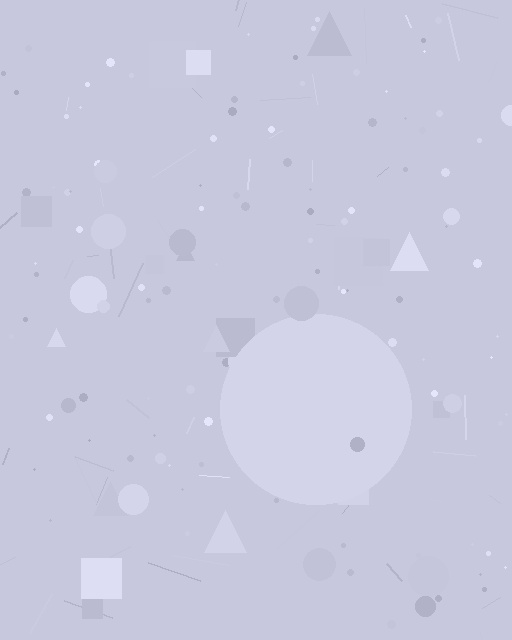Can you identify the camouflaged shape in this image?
The camouflaged shape is a circle.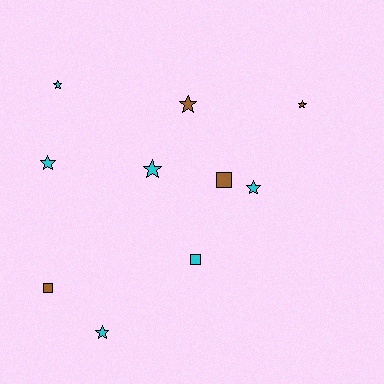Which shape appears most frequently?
Star, with 7 objects.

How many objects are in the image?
There are 10 objects.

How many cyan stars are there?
There are 5 cyan stars.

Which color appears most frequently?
Cyan, with 6 objects.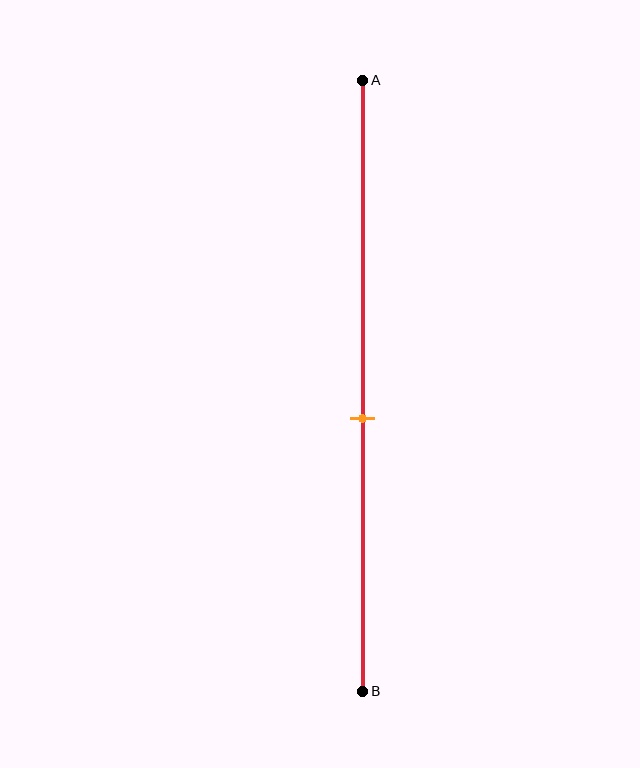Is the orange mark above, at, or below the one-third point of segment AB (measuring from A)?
The orange mark is below the one-third point of segment AB.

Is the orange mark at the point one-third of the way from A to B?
No, the mark is at about 55% from A, not at the 33% one-third point.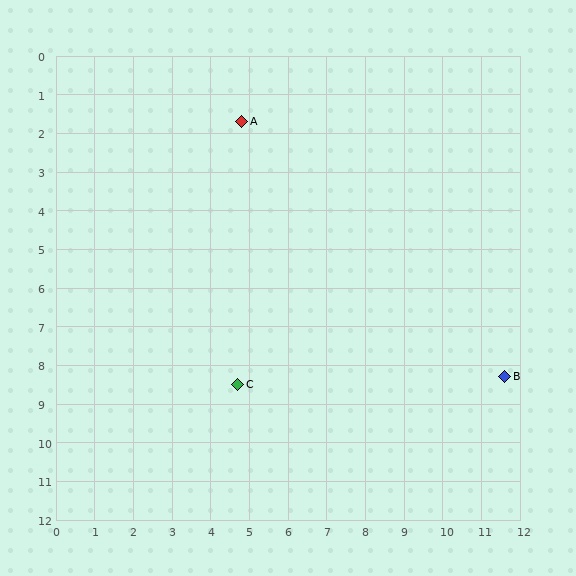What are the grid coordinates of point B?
Point B is at approximately (11.6, 8.3).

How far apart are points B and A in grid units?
Points B and A are about 9.5 grid units apart.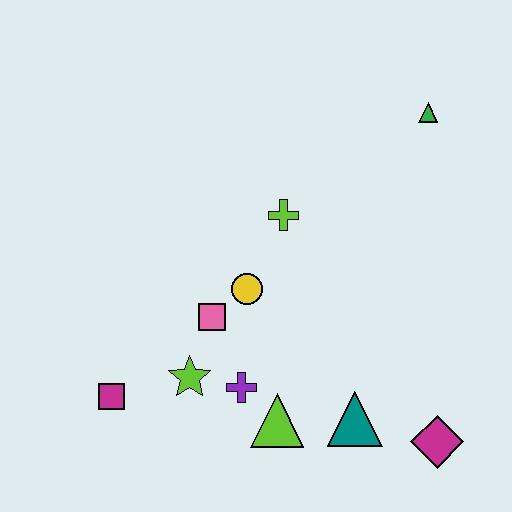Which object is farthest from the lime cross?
The magenta diamond is farthest from the lime cross.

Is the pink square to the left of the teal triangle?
Yes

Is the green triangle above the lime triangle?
Yes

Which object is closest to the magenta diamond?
The teal triangle is closest to the magenta diamond.